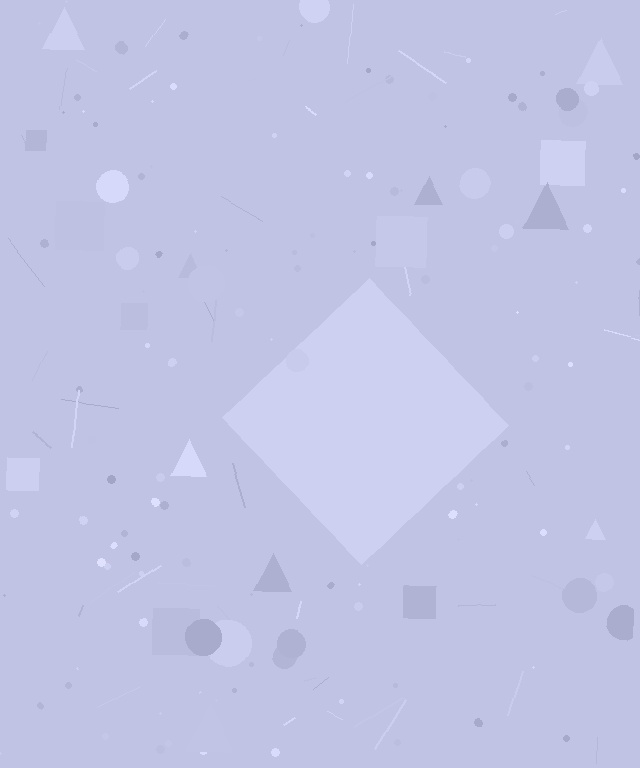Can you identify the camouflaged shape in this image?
The camouflaged shape is a diamond.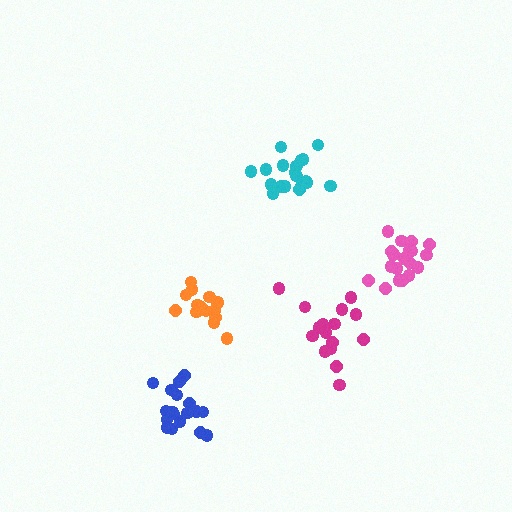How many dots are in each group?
Group 1: 16 dots, Group 2: 19 dots, Group 3: 15 dots, Group 4: 21 dots, Group 5: 18 dots (89 total).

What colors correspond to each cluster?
The clusters are colored: magenta, cyan, orange, pink, blue.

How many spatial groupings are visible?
There are 5 spatial groupings.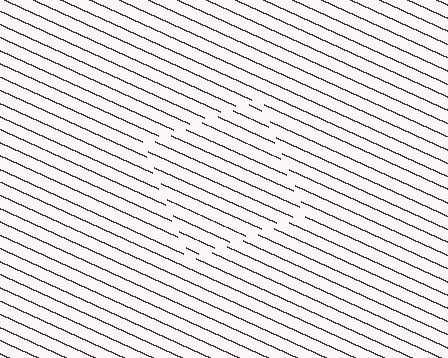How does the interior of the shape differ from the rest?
The interior of the shape contains the same grating, shifted by half a period — the contour is defined by the phase discontinuity where line-ends from the inner and outer gratings abut.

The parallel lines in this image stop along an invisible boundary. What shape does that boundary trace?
An illusory square. The interior of the shape contains the same grating, shifted by half a period — the contour is defined by the phase discontinuity where line-ends from the inner and outer gratings abut.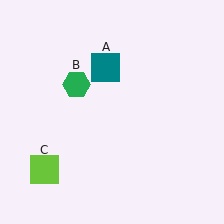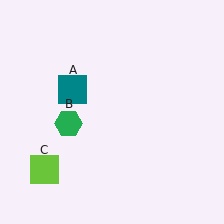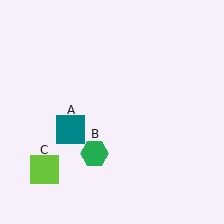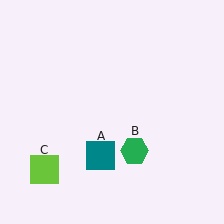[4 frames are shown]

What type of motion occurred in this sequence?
The teal square (object A), green hexagon (object B) rotated counterclockwise around the center of the scene.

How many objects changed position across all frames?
2 objects changed position: teal square (object A), green hexagon (object B).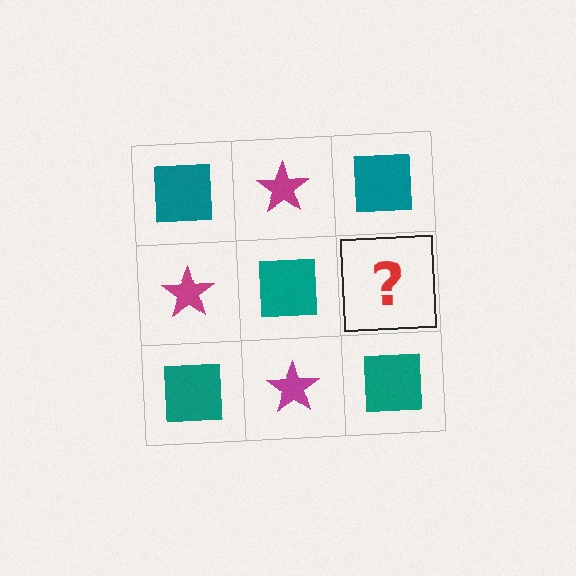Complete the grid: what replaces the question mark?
The question mark should be replaced with a magenta star.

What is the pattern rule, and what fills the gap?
The rule is that it alternates teal square and magenta star in a checkerboard pattern. The gap should be filled with a magenta star.